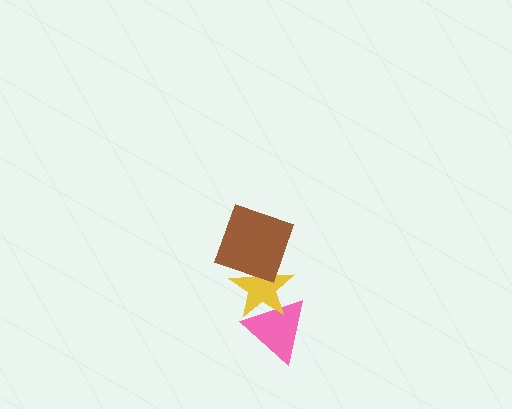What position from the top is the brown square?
The brown square is 1st from the top.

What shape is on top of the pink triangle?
The yellow star is on top of the pink triangle.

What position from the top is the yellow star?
The yellow star is 2nd from the top.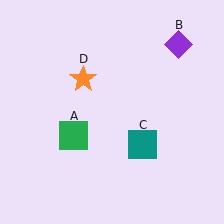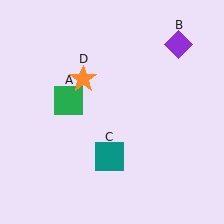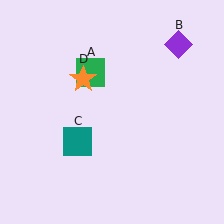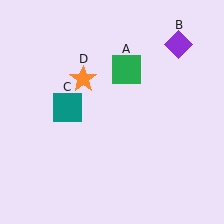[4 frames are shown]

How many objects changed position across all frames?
2 objects changed position: green square (object A), teal square (object C).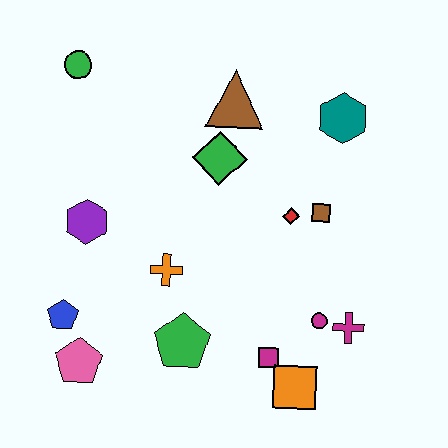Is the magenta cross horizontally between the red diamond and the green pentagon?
No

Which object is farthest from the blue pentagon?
The teal hexagon is farthest from the blue pentagon.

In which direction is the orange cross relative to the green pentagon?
The orange cross is above the green pentagon.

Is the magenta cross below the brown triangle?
Yes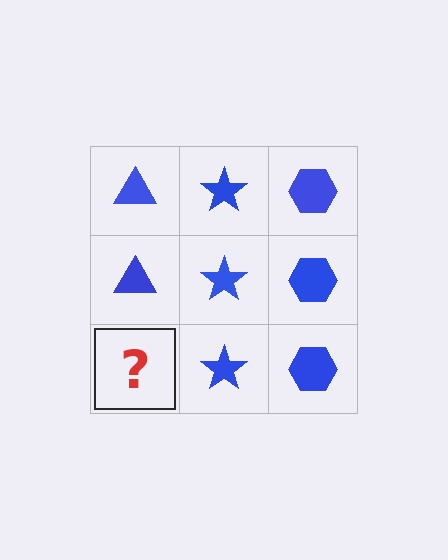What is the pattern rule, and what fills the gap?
The rule is that each column has a consistent shape. The gap should be filled with a blue triangle.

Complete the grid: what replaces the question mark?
The question mark should be replaced with a blue triangle.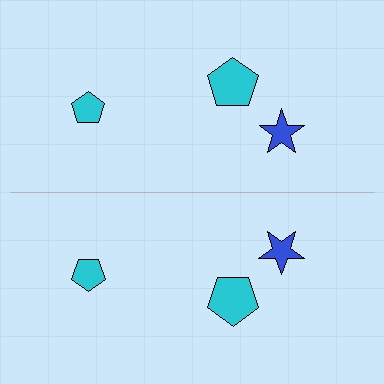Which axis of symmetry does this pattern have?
The pattern has a horizontal axis of symmetry running through the center of the image.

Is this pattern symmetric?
Yes, this pattern has bilateral (reflection) symmetry.